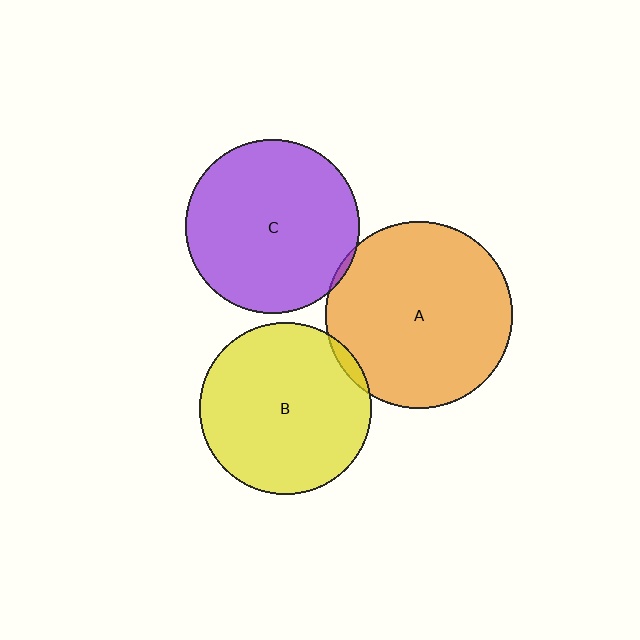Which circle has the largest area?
Circle A (orange).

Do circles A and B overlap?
Yes.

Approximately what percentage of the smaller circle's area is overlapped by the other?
Approximately 5%.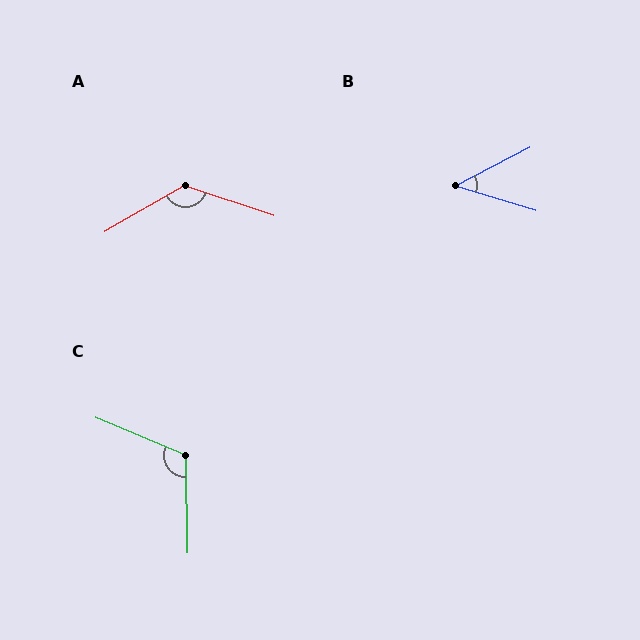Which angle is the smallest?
B, at approximately 44 degrees.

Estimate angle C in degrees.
Approximately 113 degrees.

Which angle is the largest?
A, at approximately 132 degrees.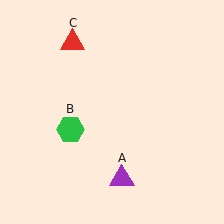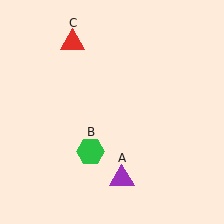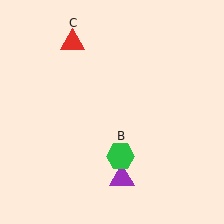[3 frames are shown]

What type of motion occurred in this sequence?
The green hexagon (object B) rotated counterclockwise around the center of the scene.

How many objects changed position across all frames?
1 object changed position: green hexagon (object B).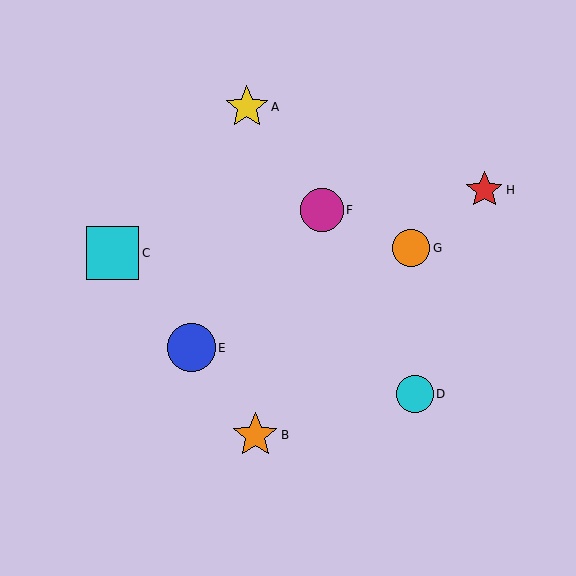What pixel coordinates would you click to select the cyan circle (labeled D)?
Click at (415, 394) to select the cyan circle D.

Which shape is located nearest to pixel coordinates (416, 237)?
The orange circle (labeled G) at (411, 248) is nearest to that location.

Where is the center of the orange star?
The center of the orange star is at (255, 435).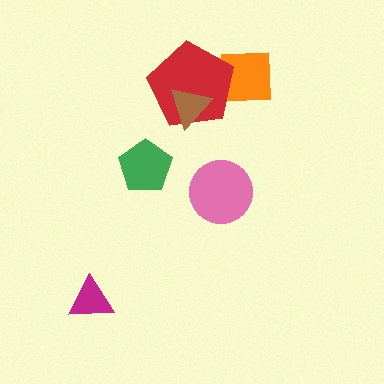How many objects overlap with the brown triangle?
1 object overlaps with the brown triangle.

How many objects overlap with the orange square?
1 object overlaps with the orange square.